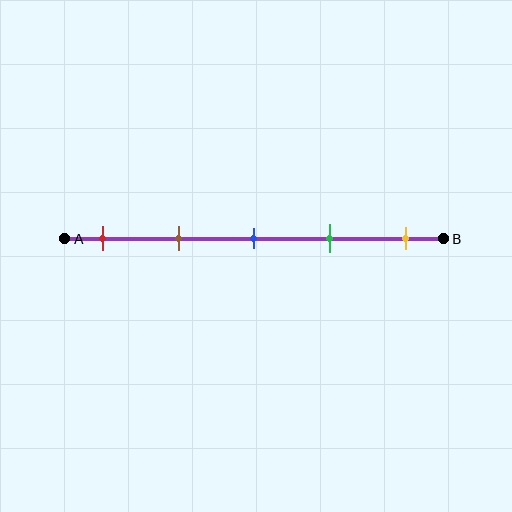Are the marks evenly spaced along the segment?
Yes, the marks are approximately evenly spaced.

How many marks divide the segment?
There are 5 marks dividing the segment.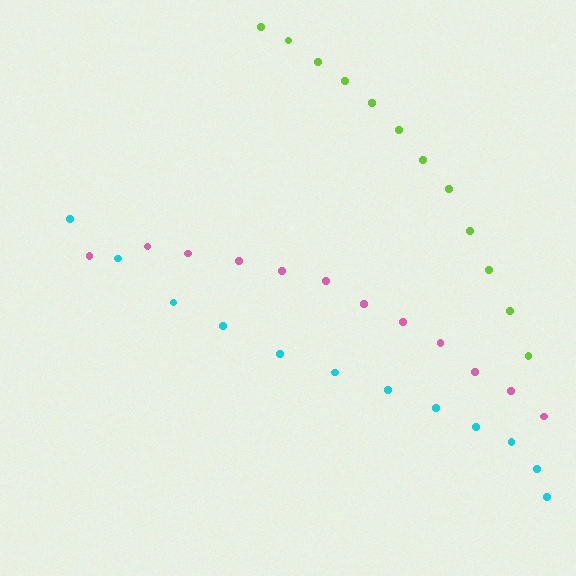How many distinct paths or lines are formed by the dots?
There are 3 distinct paths.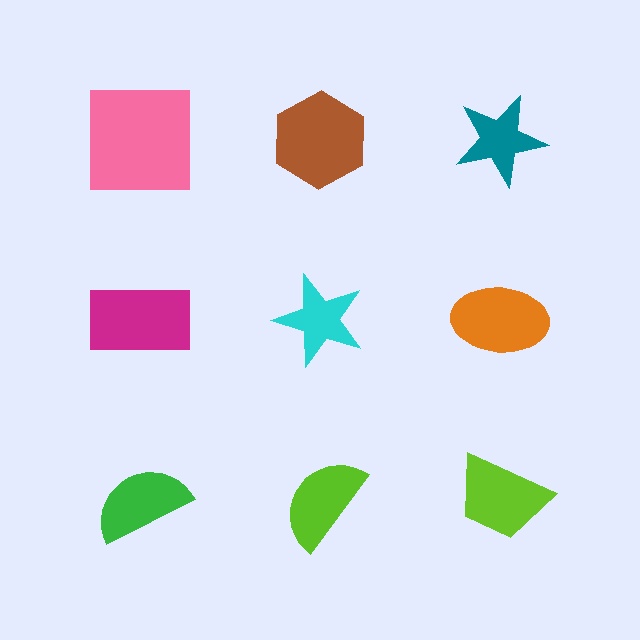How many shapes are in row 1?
3 shapes.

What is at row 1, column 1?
A pink square.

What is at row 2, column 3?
An orange ellipse.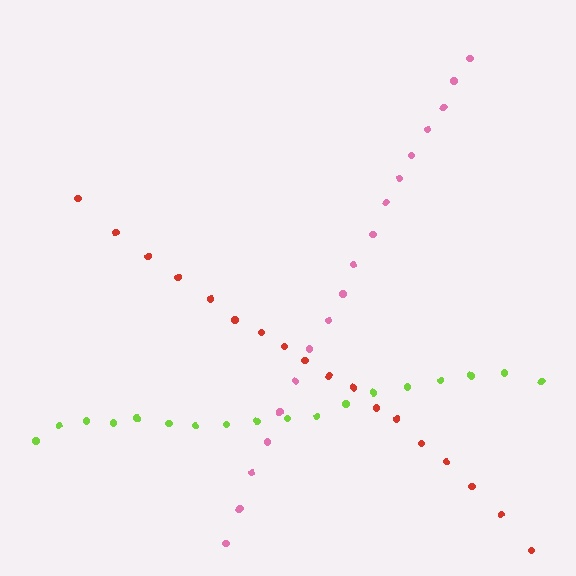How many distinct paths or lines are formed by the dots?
There are 3 distinct paths.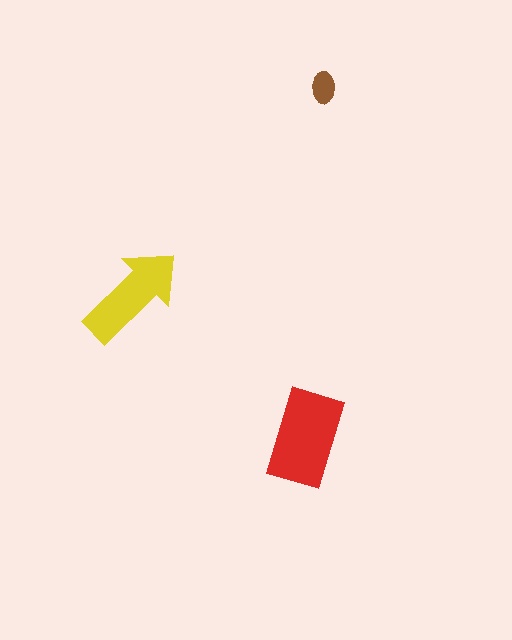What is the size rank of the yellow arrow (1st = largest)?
2nd.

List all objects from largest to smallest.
The red rectangle, the yellow arrow, the brown ellipse.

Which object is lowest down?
The red rectangle is bottommost.